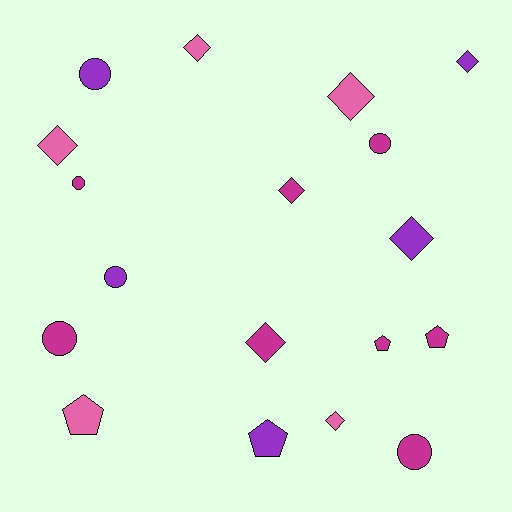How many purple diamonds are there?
There are 2 purple diamonds.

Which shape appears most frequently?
Diamond, with 8 objects.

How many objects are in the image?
There are 18 objects.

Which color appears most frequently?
Magenta, with 8 objects.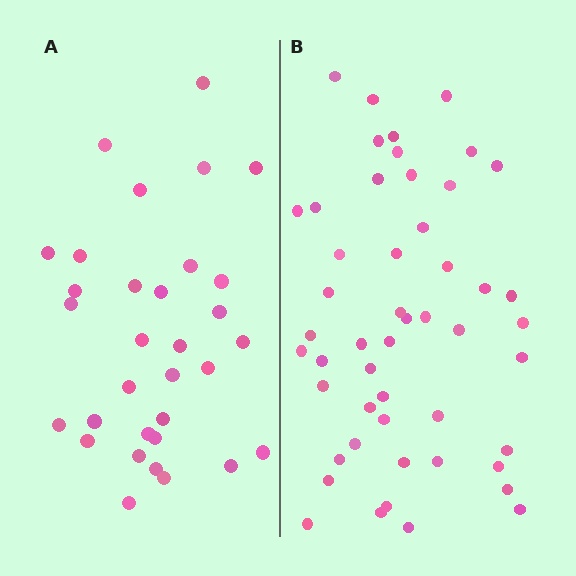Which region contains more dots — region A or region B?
Region B (the right region) has more dots.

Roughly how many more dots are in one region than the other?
Region B has approximately 20 more dots than region A.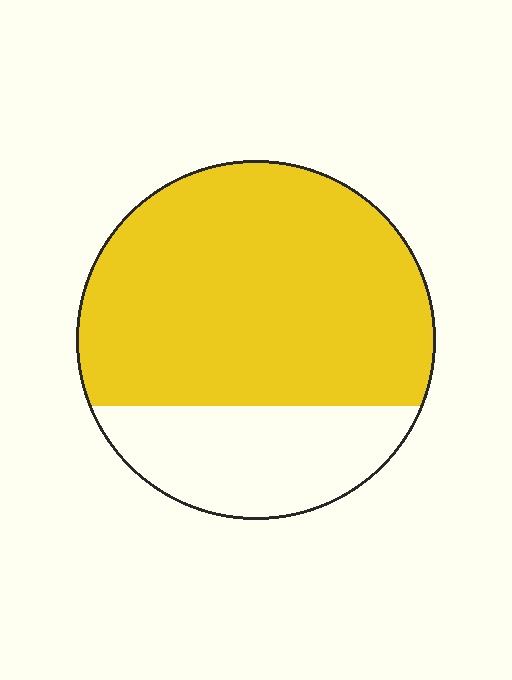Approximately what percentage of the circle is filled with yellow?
Approximately 75%.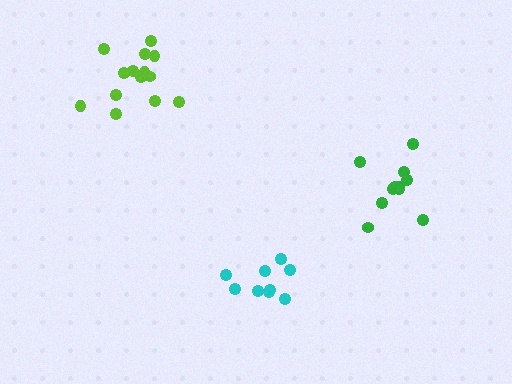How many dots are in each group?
Group 1: 14 dots, Group 2: 11 dots, Group 3: 9 dots (34 total).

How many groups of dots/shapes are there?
There are 3 groups.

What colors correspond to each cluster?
The clusters are colored: lime, green, cyan.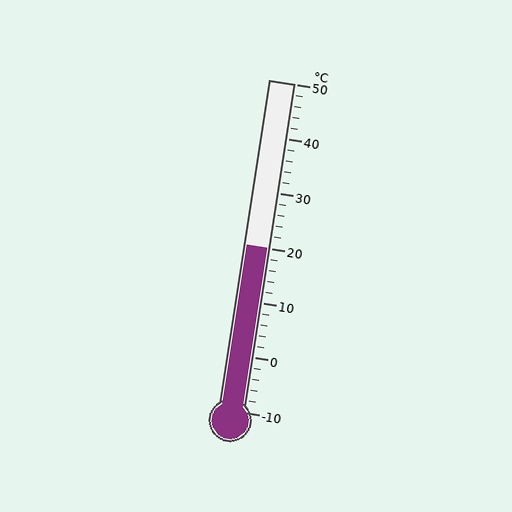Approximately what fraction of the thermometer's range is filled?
The thermometer is filled to approximately 50% of its range.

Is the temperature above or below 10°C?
The temperature is above 10°C.